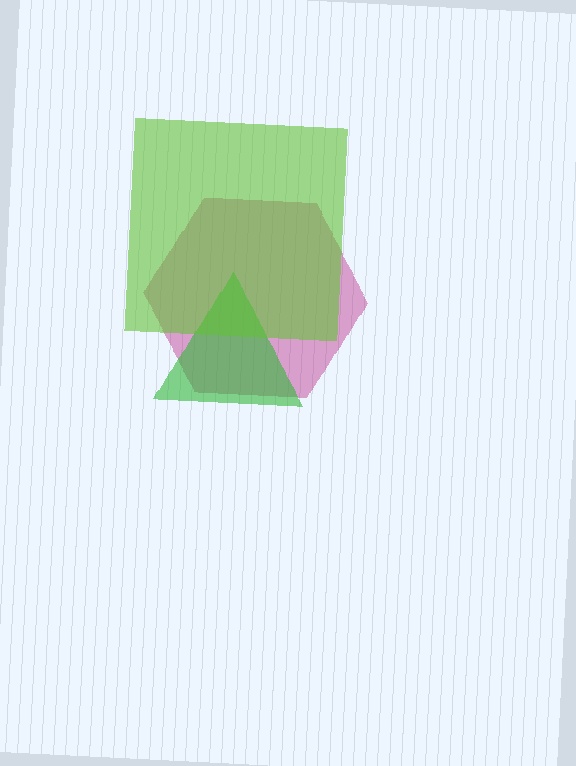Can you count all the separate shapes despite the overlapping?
Yes, there are 3 separate shapes.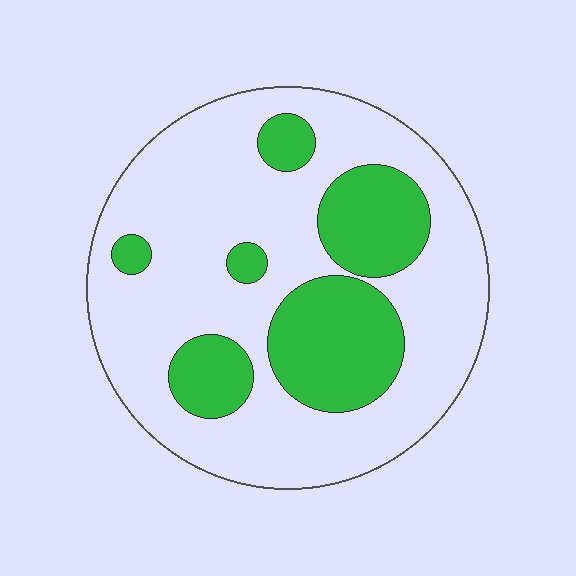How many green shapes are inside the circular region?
6.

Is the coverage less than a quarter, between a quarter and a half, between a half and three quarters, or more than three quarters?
Between a quarter and a half.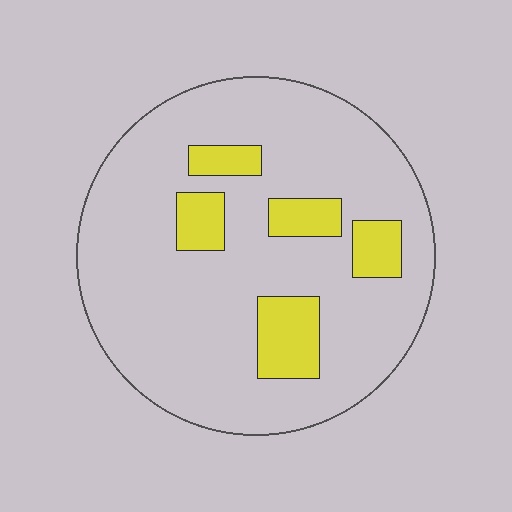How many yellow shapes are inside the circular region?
5.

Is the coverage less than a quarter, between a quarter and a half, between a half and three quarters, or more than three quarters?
Less than a quarter.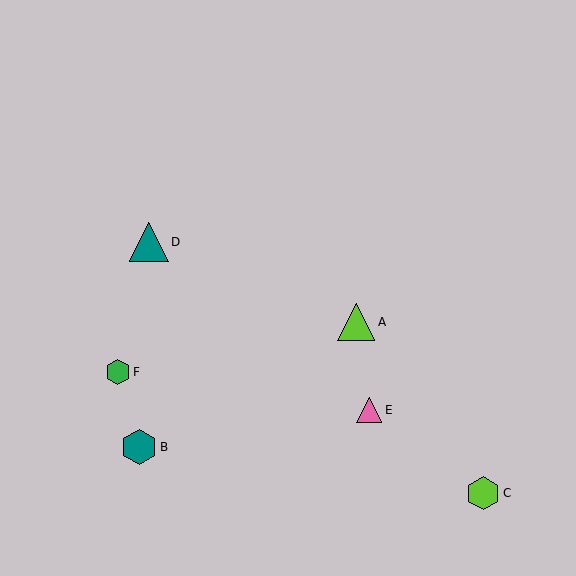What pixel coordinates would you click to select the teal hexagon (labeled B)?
Click at (139, 447) to select the teal hexagon B.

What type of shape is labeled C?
Shape C is a lime hexagon.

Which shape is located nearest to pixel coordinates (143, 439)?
The teal hexagon (labeled B) at (139, 447) is nearest to that location.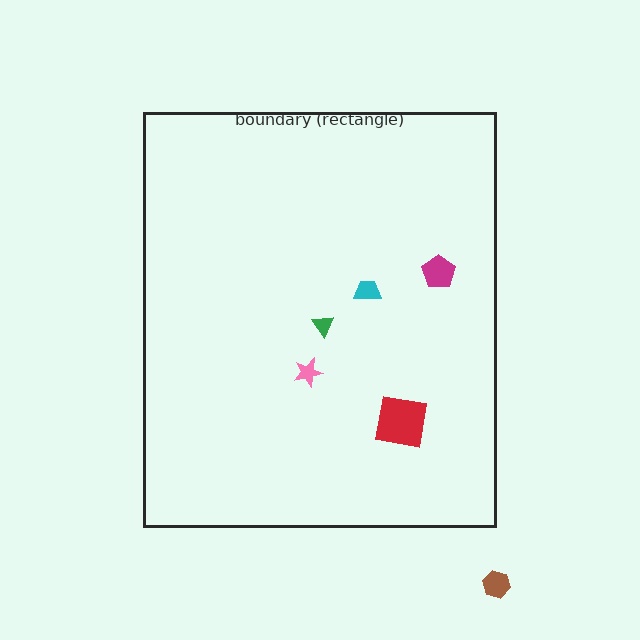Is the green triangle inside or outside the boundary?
Inside.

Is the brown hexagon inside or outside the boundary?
Outside.